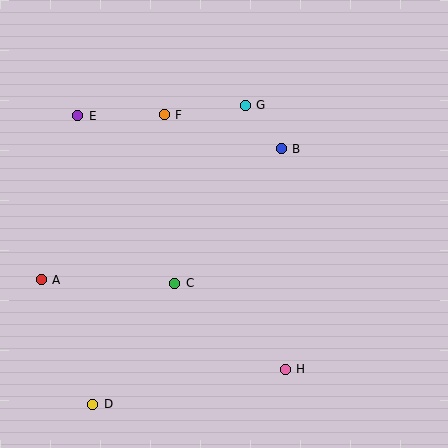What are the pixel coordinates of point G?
Point G is at (245, 105).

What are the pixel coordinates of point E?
Point E is at (78, 116).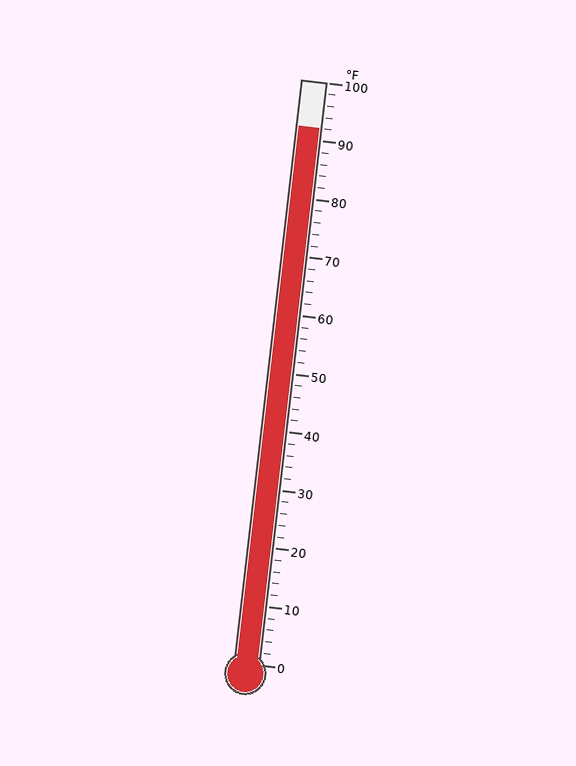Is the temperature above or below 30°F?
The temperature is above 30°F.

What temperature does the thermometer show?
The thermometer shows approximately 92°F.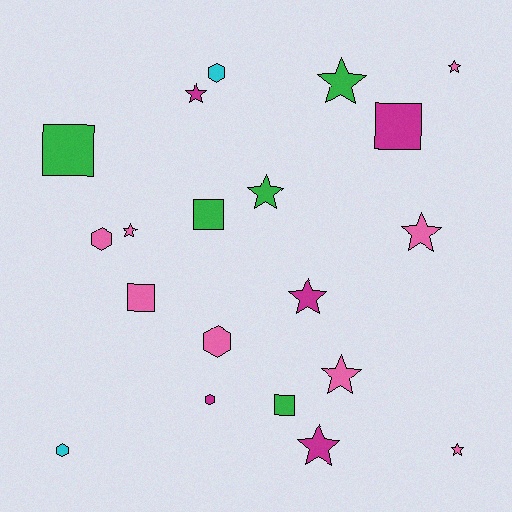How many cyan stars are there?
There are no cyan stars.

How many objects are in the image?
There are 20 objects.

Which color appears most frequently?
Pink, with 8 objects.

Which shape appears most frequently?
Star, with 10 objects.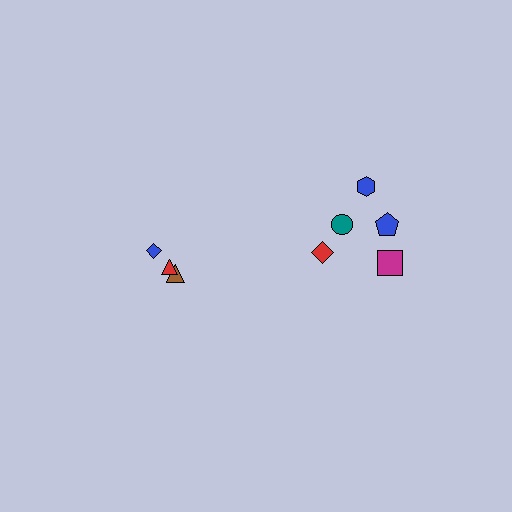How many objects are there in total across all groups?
There are 8 objects.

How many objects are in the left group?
There are 3 objects.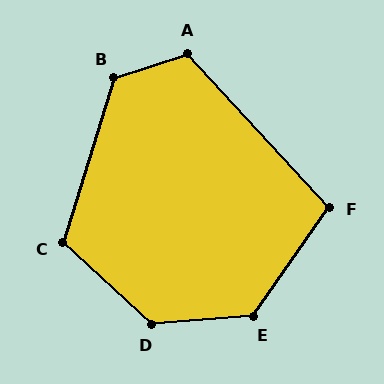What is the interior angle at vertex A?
Approximately 114 degrees (obtuse).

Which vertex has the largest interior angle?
D, at approximately 132 degrees.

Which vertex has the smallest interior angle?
F, at approximately 102 degrees.